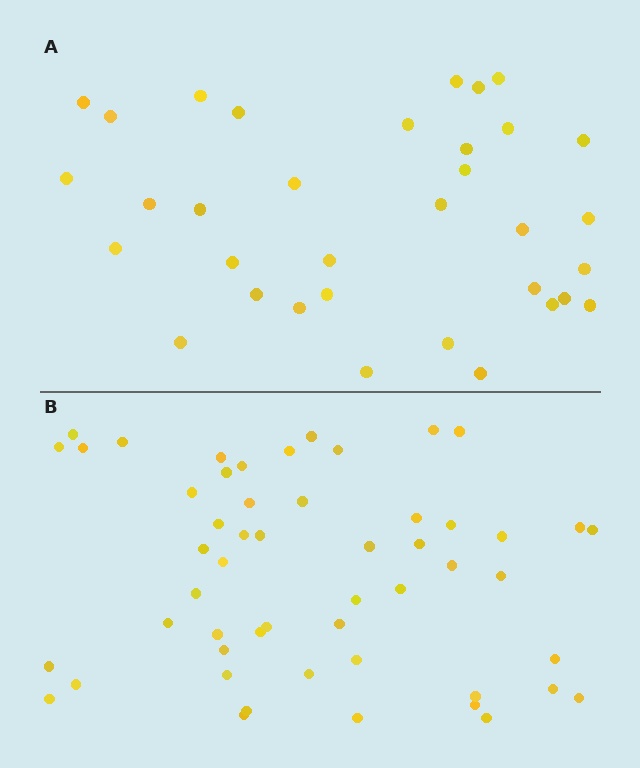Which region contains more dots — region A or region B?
Region B (the bottom region) has more dots.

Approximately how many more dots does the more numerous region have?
Region B has approximately 20 more dots than region A.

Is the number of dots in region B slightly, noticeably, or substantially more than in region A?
Region B has substantially more. The ratio is roughly 1.6 to 1.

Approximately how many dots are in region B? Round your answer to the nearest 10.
About 50 dots. (The exact count is 53, which rounds to 50.)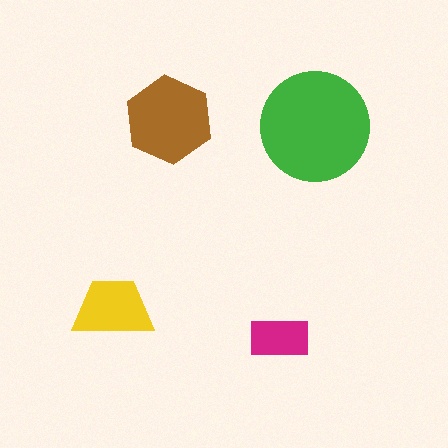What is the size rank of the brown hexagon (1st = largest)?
2nd.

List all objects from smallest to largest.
The magenta rectangle, the yellow trapezoid, the brown hexagon, the green circle.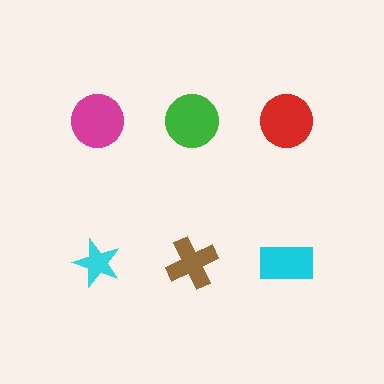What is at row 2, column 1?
A cyan star.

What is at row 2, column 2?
A brown cross.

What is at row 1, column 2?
A green circle.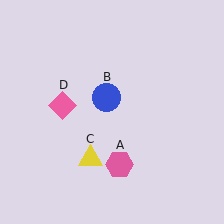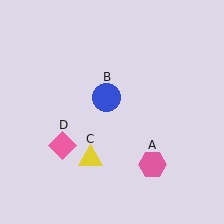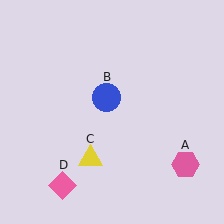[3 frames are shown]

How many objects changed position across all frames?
2 objects changed position: pink hexagon (object A), pink diamond (object D).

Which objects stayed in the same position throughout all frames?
Blue circle (object B) and yellow triangle (object C) remained stationary.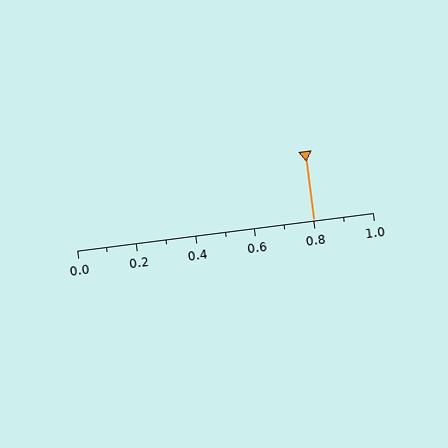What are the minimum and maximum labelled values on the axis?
The axis runs from 0.0 to 1.0.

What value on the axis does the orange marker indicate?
The marker indicates approximately 0.8.